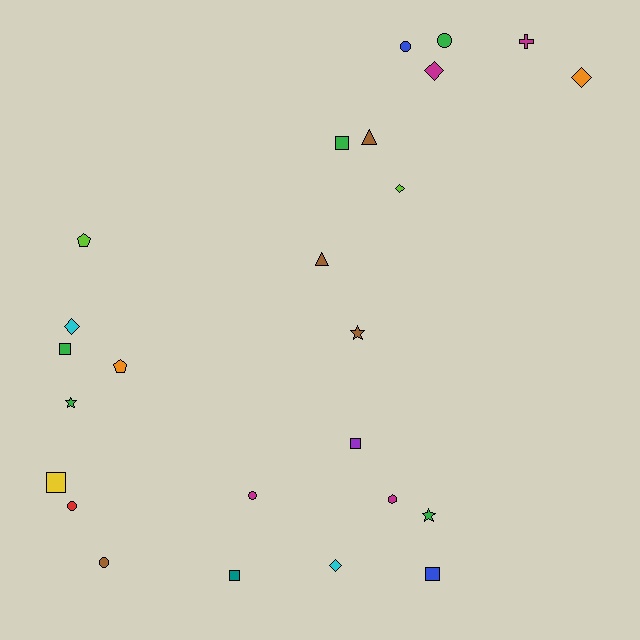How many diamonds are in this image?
There are 5 diamonds.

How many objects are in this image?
There are 25 objects.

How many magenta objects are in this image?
There are 4 magenta objects.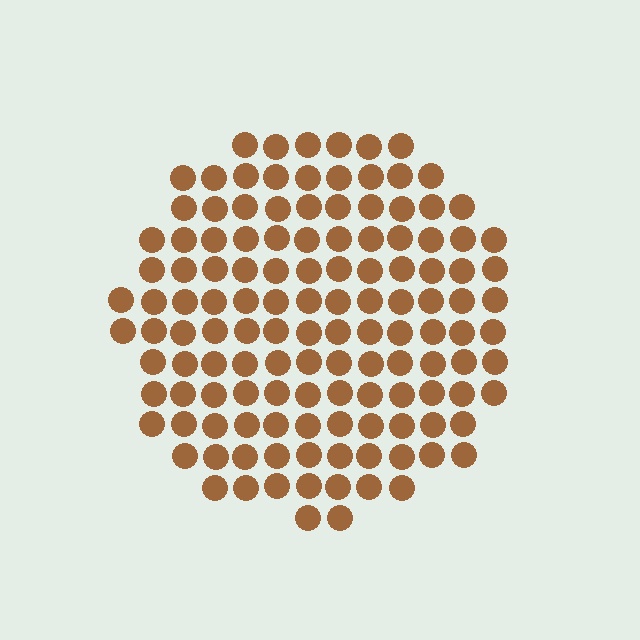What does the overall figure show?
The overall figure shows a circle.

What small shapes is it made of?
It is made of small circles.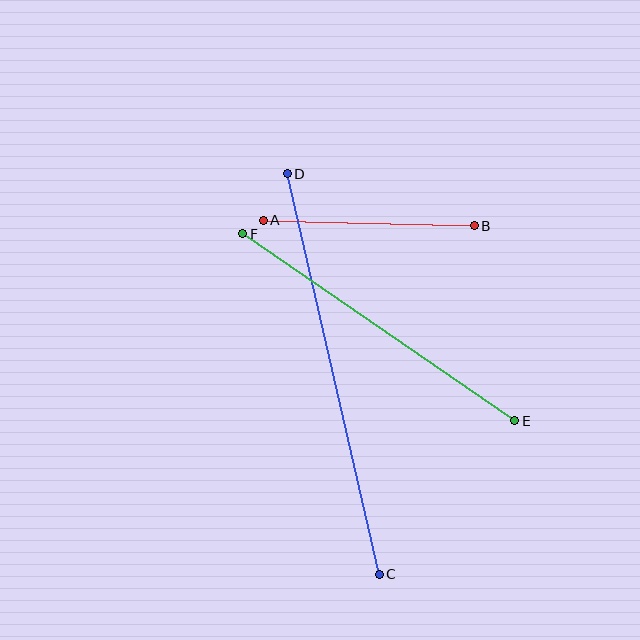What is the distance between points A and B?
The distance is approximately 211 pixels.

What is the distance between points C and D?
The distance is approximately 411 pixels.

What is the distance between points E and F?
The distance is approximately 330 pixels.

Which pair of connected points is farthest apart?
Points C and D are farthest apart.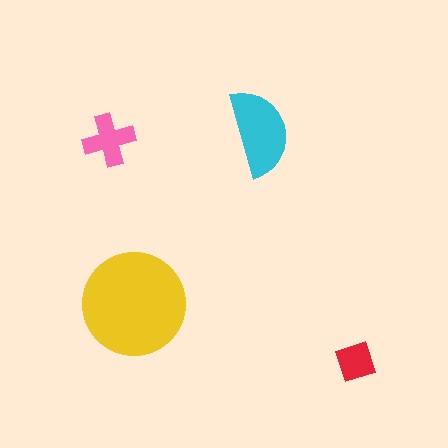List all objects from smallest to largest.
The red square, the pink cross, the cyan semicircle, the yellow circle.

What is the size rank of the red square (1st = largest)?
4th.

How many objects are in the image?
There are 4 objects in the image.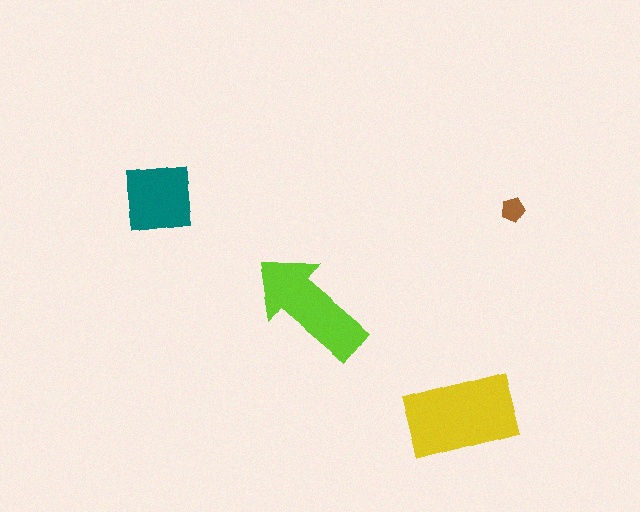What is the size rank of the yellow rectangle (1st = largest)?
1st.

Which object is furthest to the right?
The brown pentagon is rightmost.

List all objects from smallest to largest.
The brown pentagon, the teal square, the lime arrow, the yellow rectangle.